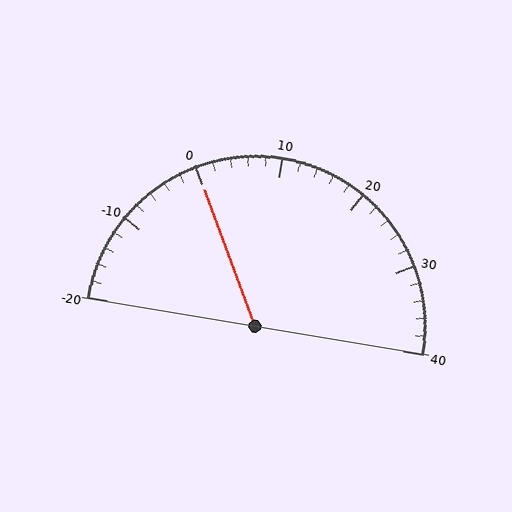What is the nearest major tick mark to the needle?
The nearest major tick mark is 0.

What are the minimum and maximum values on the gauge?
The gauge ranges from -20 to 40.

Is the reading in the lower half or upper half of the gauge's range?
The reading is in the lower half of the range (-20 to 40).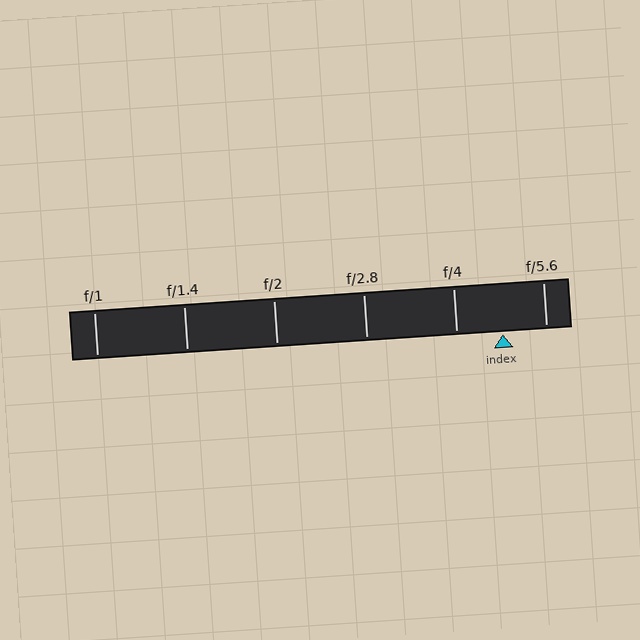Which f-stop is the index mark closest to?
The index mark is closest to f/5.6.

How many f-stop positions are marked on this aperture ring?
There are 6 f-stop positions marked.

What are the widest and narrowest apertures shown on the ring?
The widest aperture shown is f/1 and the narrowest is f/5.6.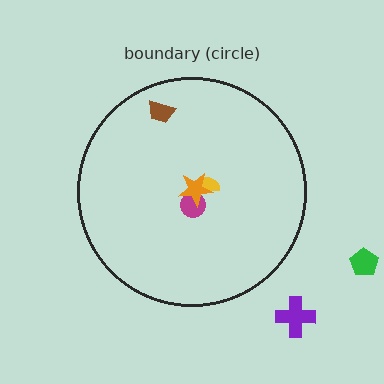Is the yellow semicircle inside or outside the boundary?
Inside.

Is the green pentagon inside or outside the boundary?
Outside.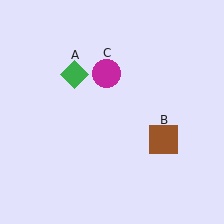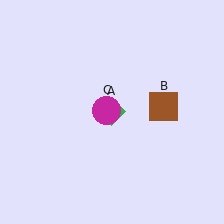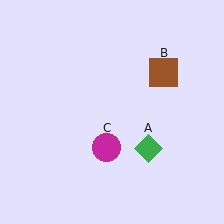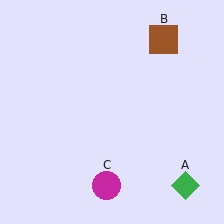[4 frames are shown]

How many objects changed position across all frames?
3 objects changed position: green diamond (object A), brown square (object B), magenta circle (object C).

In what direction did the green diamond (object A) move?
The green diamond (object A) moved down and to the right.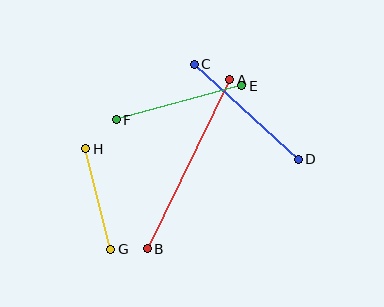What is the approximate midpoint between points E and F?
The midpoint is at approximately (179, 103) pixels.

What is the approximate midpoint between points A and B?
The midpoint is at approximately (188, 164) pixels.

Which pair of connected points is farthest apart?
Points A and B are farthest apart.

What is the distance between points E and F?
The distance is approximately 130 pixels.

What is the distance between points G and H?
The distance is approximately 104 pixels.